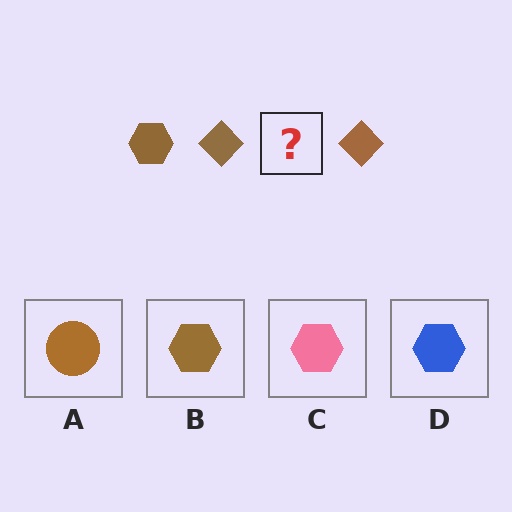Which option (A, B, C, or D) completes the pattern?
B.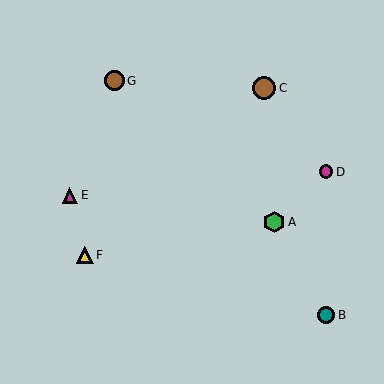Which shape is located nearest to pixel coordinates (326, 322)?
The teal circle (labeled B) at (326, 315) is nearest to that location.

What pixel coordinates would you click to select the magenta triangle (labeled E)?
Click at (70, 195) to select the magenta triangle E.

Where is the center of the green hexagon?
The center of the green hexagon is at (274, 222).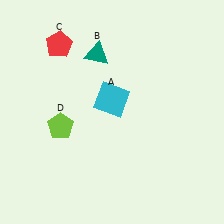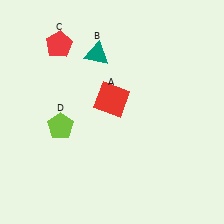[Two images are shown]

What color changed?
The square (A) changed from cyan in Image 1 to red in Image 2.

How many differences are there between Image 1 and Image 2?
There is 1 difference between the two images.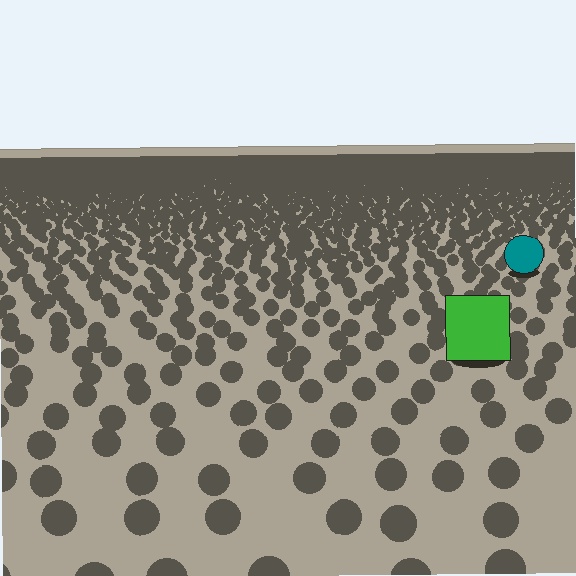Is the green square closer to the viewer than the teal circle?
Yes. The green square is closer — you can tell from the texture gradient: the ground texture is coarser near it.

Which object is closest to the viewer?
The green square is closest. The texture marks near it are larger and more spread out.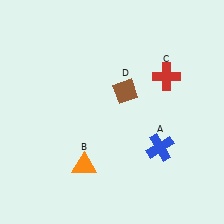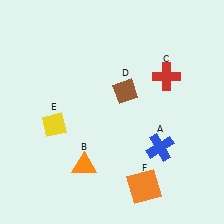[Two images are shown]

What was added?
A yellow diamond (E), an orange square (F) were added in Image 2.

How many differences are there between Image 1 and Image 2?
There are 2 differences between the two images.